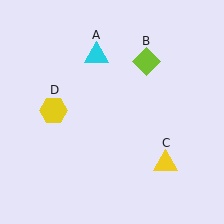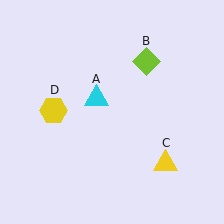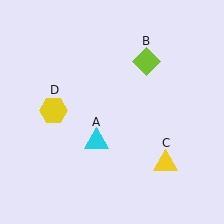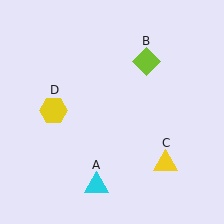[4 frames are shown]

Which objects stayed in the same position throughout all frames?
Lime diamond (object B) and yellow triangle (object C) and yellow hexagon (object D) remained stationary.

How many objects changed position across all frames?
1 object changed position: cyan triangle (object A).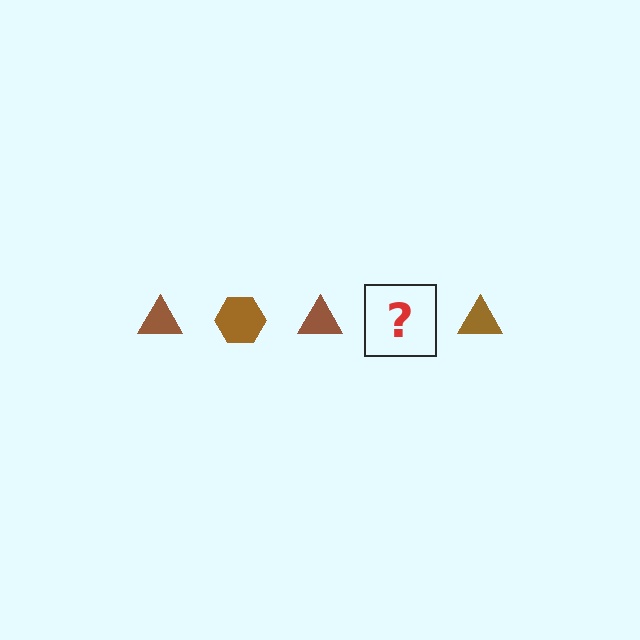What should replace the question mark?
The question mark should be replaced with a brown hexagon.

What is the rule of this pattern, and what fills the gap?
The rule is that the pattern cycles through triangle, hexagon shapes in brown. The gap should be filled with a brown hexagon.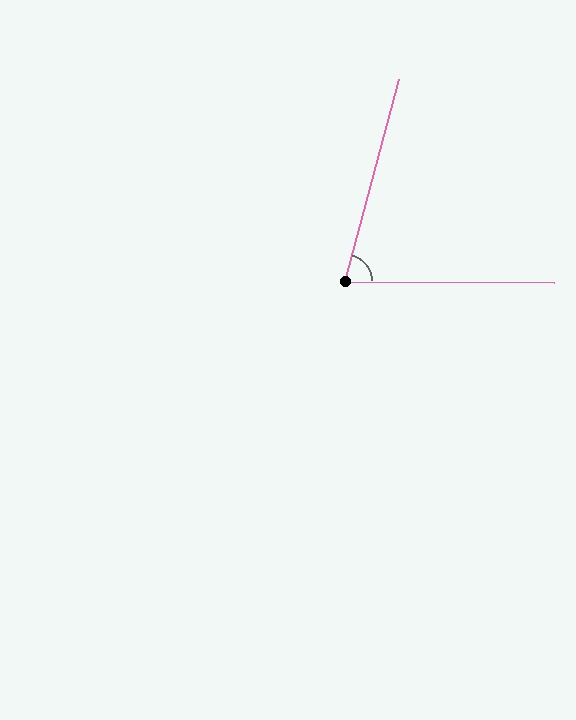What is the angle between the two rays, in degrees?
Approximately 76 degrees.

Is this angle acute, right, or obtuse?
It is acute.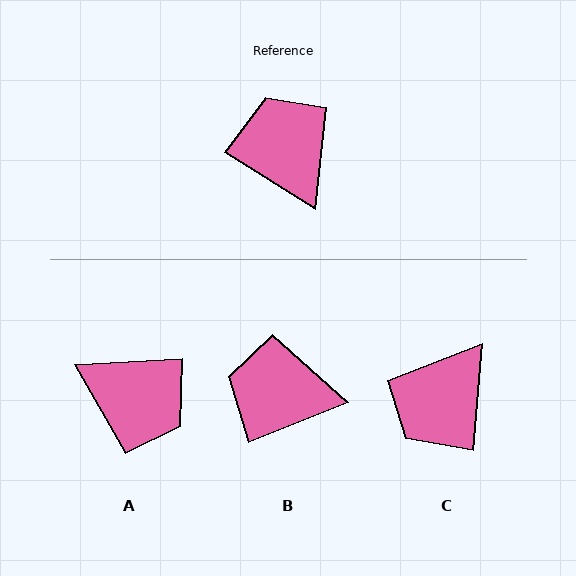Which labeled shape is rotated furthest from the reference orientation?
A, about 144 degrees away.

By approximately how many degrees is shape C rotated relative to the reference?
Approximately 117 degrees counter-clockwise.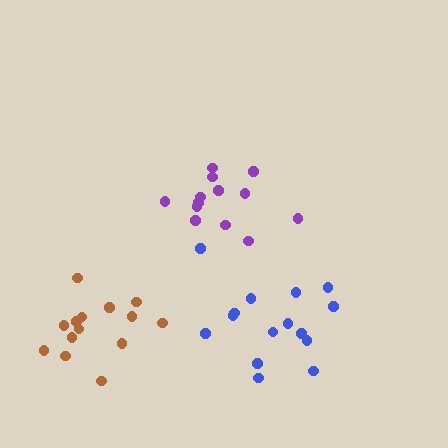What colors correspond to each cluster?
The clusters are colored: brown, purple, blue.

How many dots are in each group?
Group 1: 14 dots, Group 2: 13 dots, Group 3: 15 dots (42 total).